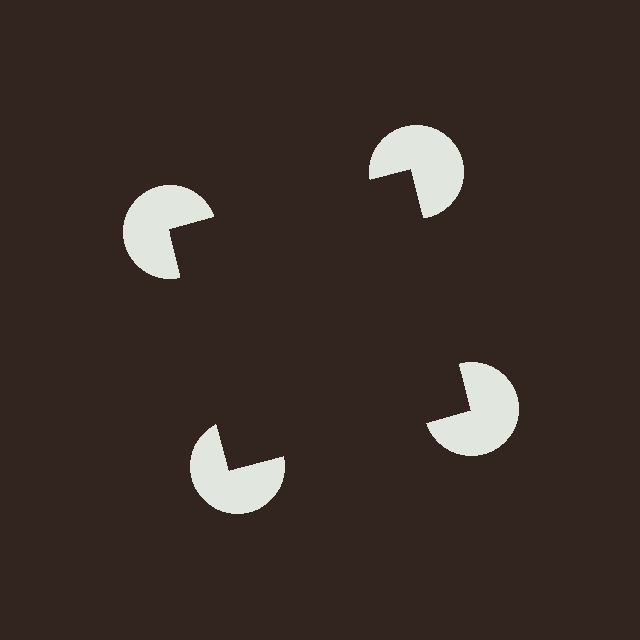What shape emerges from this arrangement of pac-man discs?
An illusory square — its edges are inferred from the aligned wedge cuts in the pac-man discs, not physically drawn.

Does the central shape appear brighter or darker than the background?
It typically appears slightly darker than the background, even though no actual brightness change is drawn.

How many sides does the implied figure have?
4 sides.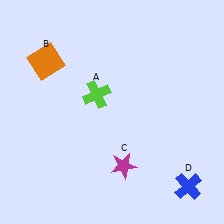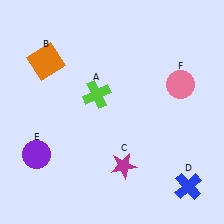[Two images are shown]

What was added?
A purple circle (E), a pink circle (F) were added in Image 2.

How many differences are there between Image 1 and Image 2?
There are 2 differences between the two images.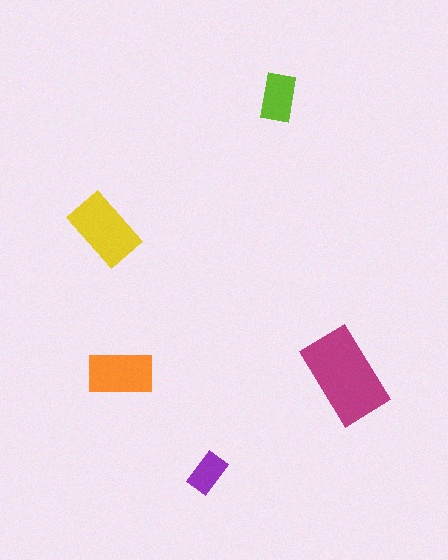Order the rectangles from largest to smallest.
the magenta one, the yellow one, the orange one, the lime one, the purple one.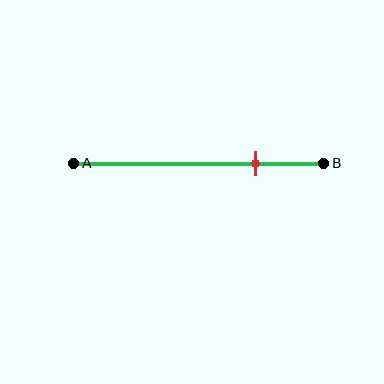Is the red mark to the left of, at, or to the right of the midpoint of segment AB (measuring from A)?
The red mark is to the right of the midpoint of segment AB.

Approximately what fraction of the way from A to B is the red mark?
The red mark is approximately 75% of the way from A to B.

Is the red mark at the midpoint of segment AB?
No, the mark is at about 75% from A, not at the 50% midpoint.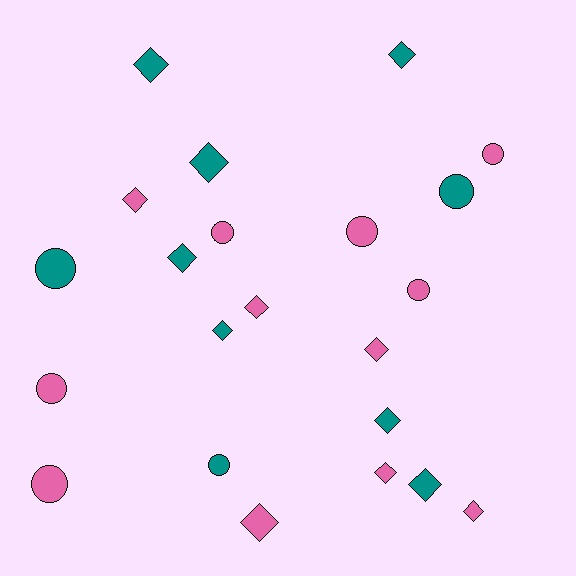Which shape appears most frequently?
Diamond, with 13 objects.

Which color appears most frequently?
Pink, with 12 objects.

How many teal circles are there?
There are 3 teal circles.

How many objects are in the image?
There are 22 objects.